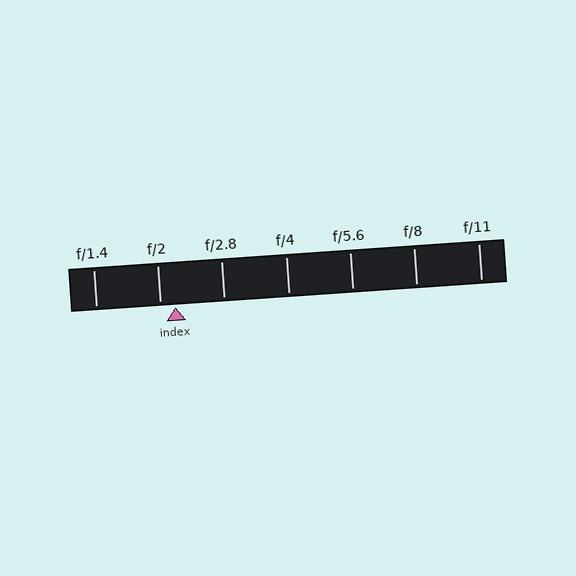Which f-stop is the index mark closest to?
The index mark is closest to f/2.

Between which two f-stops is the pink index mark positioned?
The index mark is between f/2 and f/2.8.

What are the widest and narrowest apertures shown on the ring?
The widest aperture shown is f/1.4 and the narrowest is f/11.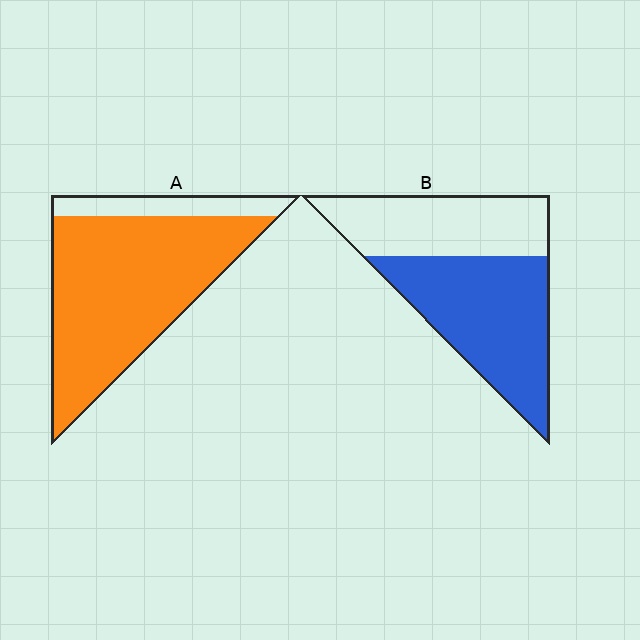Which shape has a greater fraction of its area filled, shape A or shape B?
Shape A.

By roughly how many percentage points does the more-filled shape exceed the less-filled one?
By roughly 25 percentage points (A over B).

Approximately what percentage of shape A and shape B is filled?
A is approximately 85% and B is approximately 55%.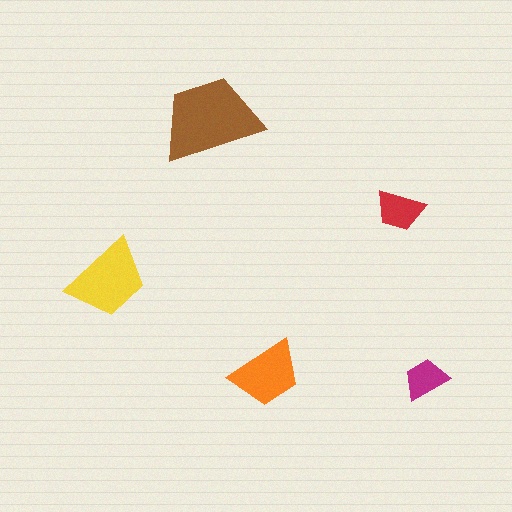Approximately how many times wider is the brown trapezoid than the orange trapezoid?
About 1.5 times wider.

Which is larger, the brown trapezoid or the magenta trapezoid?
The brown one.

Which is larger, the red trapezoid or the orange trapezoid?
The orange one.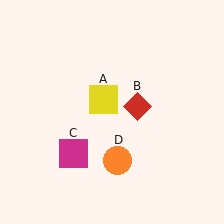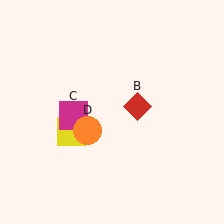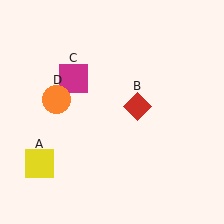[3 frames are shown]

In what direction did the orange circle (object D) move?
The orange circle (object D) moved up and to the left.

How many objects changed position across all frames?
3 objects changed position: yellow square (object A), magenta square (object C), orange circle (object D).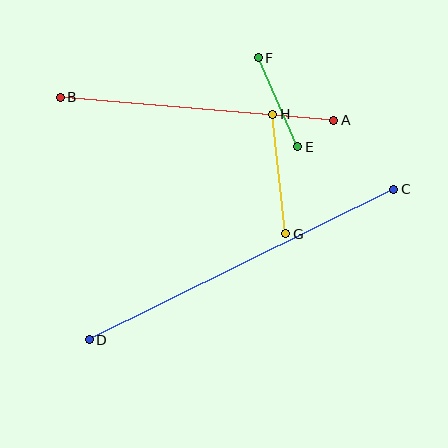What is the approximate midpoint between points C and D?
The midpoint is at approximately (242, 265) pixels.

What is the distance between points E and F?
The distance is approximately 97 pixels.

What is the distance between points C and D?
The distance is approximately 340 pixels.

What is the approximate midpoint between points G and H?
The midpoint is at approximately (279, 174) pixels.